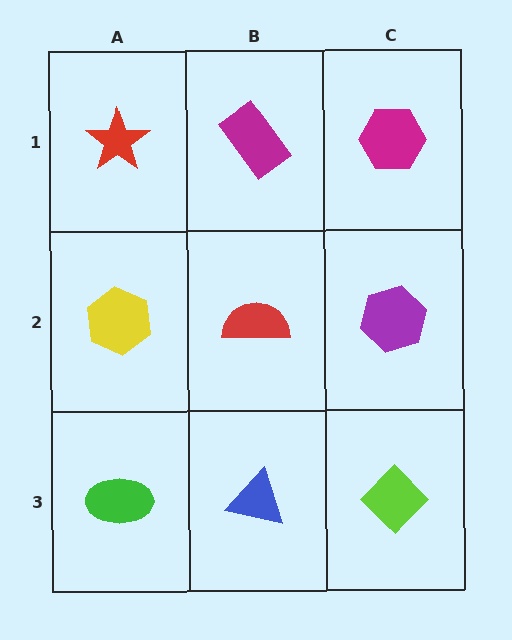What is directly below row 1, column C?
A purple hexagon.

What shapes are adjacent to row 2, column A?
A red star (row 1, column A), a green ellipse (row 3, column A), a red semicircle (row 2, column B).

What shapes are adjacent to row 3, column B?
A red semicircle (row 2, column B), a green ellipse (row 3, column A), a lime diamond (row 3, column C).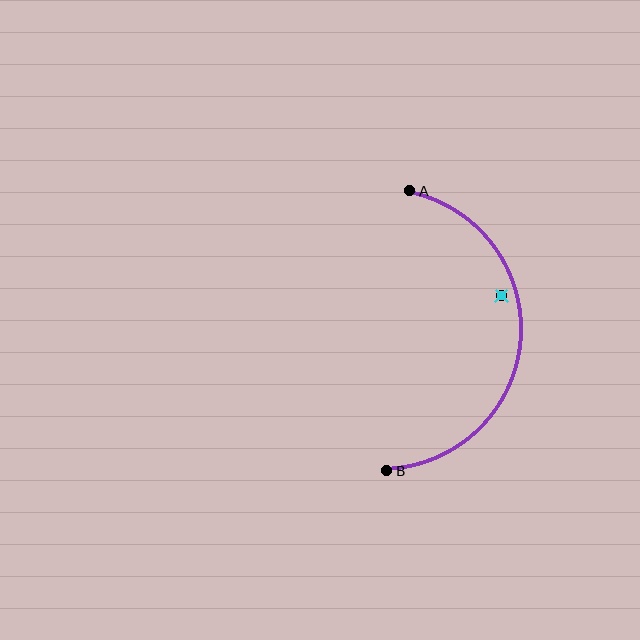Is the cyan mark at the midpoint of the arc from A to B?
No — the cyan mark does not lie on the arc at all. It sits slightly inside the curve.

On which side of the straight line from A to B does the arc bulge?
The arc bulges to the right of the straight line connecting A and B.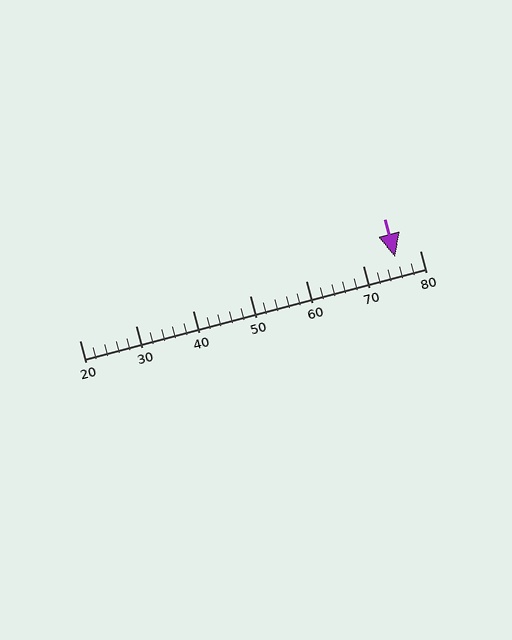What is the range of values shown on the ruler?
The ruler shows values from 20 to 80.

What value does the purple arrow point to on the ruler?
The purple arrow points to approximately 76.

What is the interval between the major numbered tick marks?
The major tick marks are spaced 10 units apart.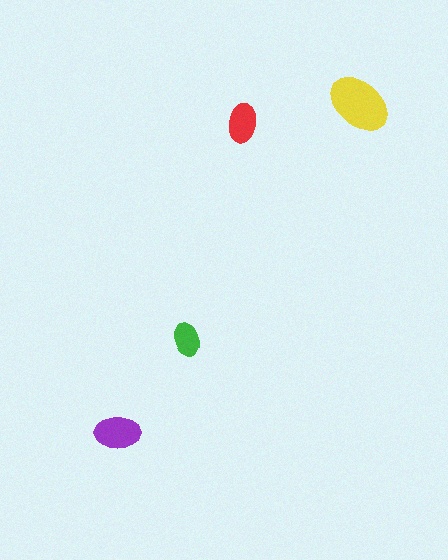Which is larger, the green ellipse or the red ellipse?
The red one.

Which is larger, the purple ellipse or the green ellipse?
The purple one.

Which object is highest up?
The yellow ellipse is topmost.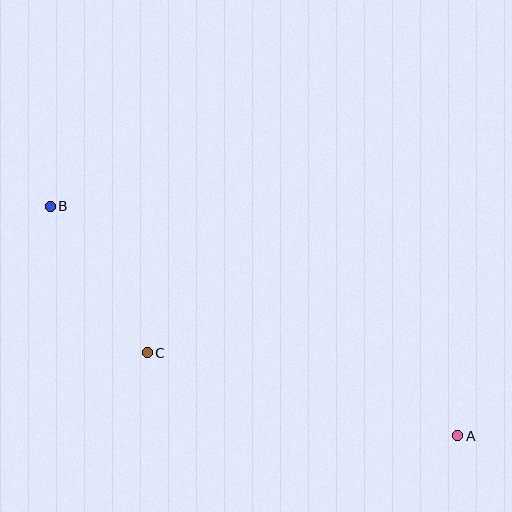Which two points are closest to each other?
Points B and C are closest to each other.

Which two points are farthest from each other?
Points A and B are farthest from each other.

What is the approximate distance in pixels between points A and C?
The distance between A and C is approximately 322 pixels.